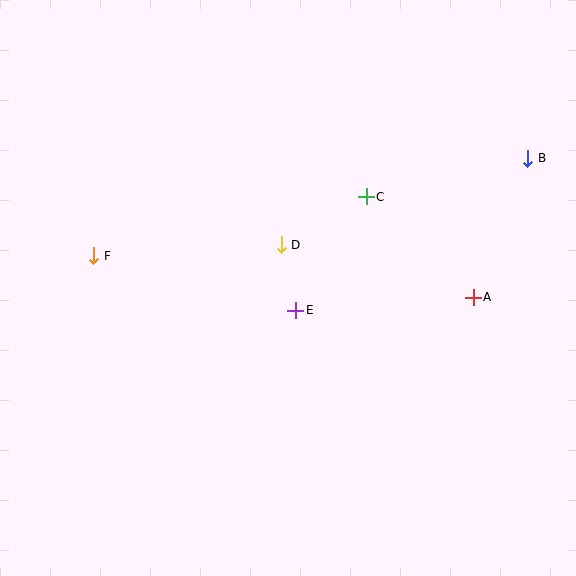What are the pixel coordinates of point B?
Point B is at (528, 158).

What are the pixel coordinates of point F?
Point F is at (94, 256).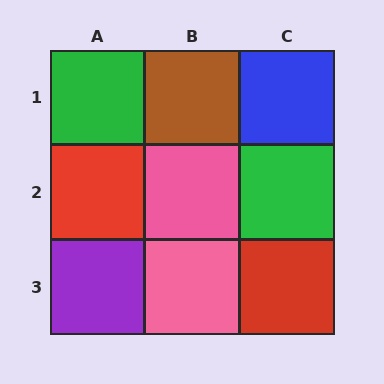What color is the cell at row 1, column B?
Brown.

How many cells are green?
2 cells are green.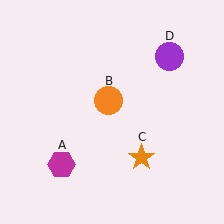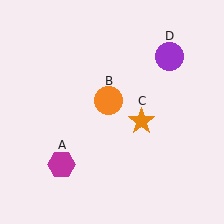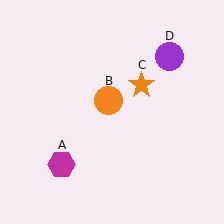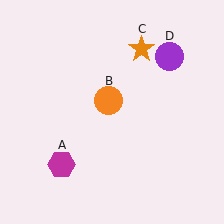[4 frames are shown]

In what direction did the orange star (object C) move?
The orange star (object C) moved up.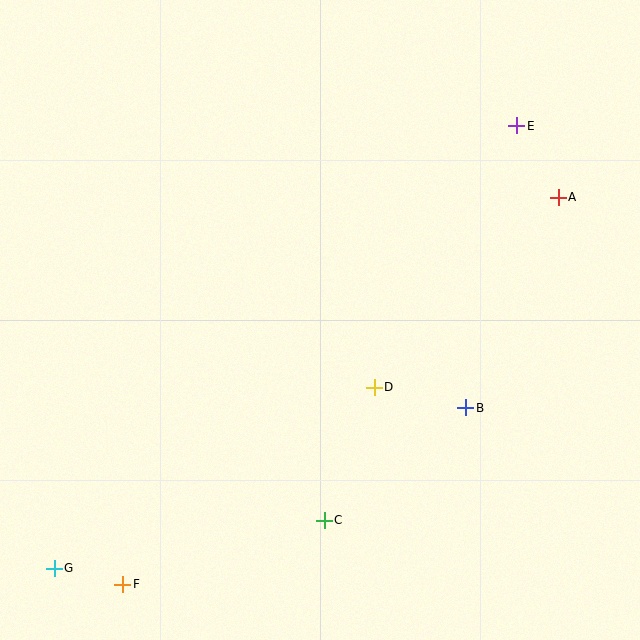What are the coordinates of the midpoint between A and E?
The midpoint between A and E is at (537, 162).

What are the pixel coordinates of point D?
Point D is at (374, 387).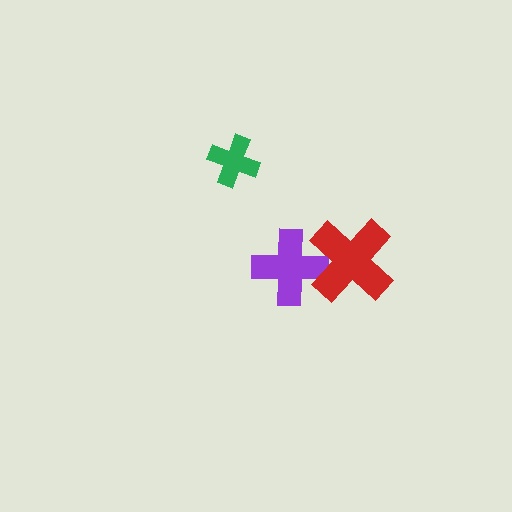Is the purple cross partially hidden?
Yes, it is partially covered by another shape.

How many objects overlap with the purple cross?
1 object overlaps with the purple cross.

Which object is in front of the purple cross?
The red cross is in front of the purple cross.